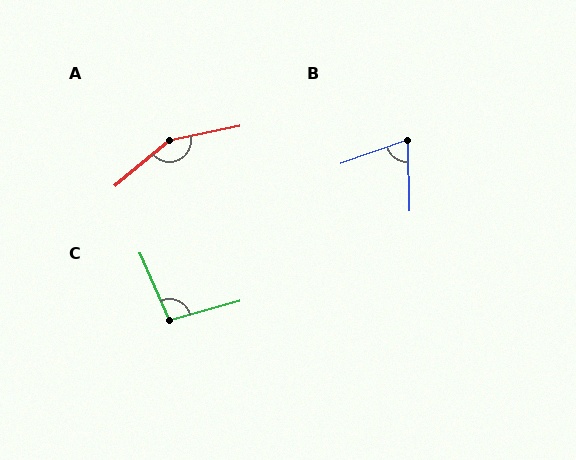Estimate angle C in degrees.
Approximately 99 degrees.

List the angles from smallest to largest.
B (72°), C (99°), A (152°).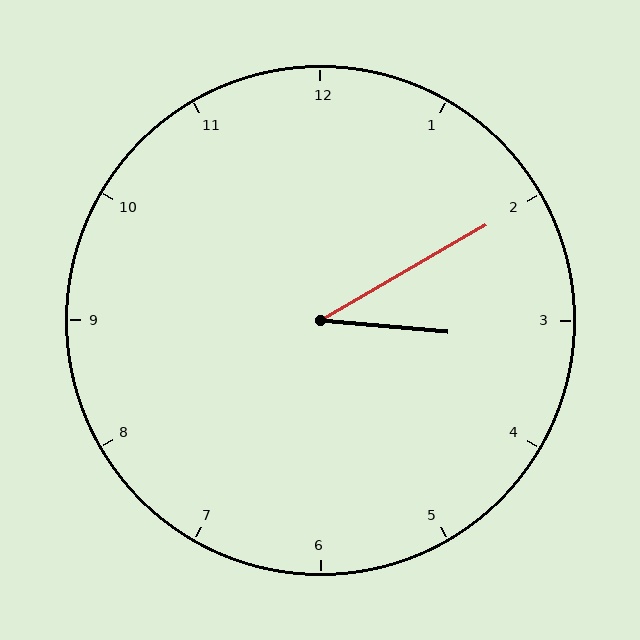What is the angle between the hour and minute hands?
Approximately 35 degrees.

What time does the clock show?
3:10.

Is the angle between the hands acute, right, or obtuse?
It is acute.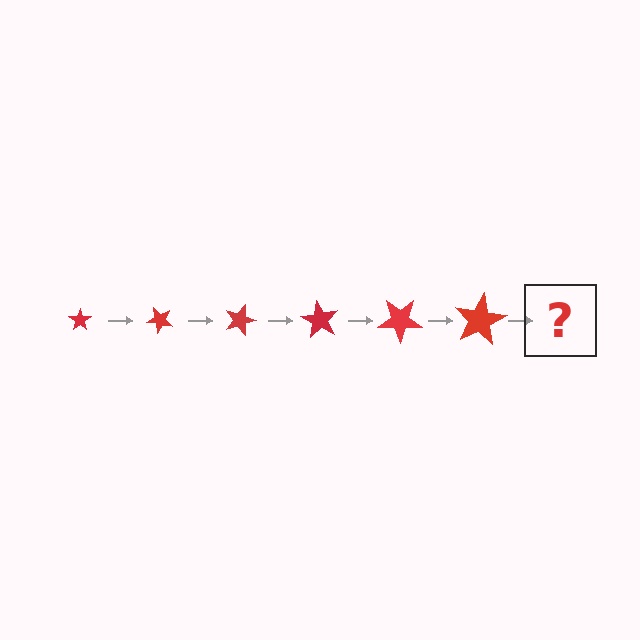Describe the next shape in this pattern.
It should be a star, larger than the previous one and rotated 270 degrees from the start.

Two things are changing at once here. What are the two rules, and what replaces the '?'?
The two rules are that the star grows larger each step and it rotates 45 degrees each step. The '?' should be a star, larger than the previous one and rotated 270 degrees from the start.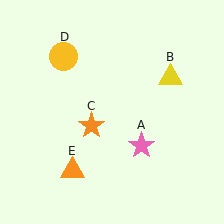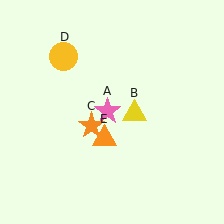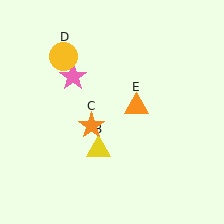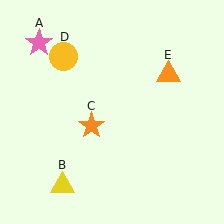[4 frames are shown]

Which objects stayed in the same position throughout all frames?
Orange star (object C) and yellow circle (object D) remained stationary.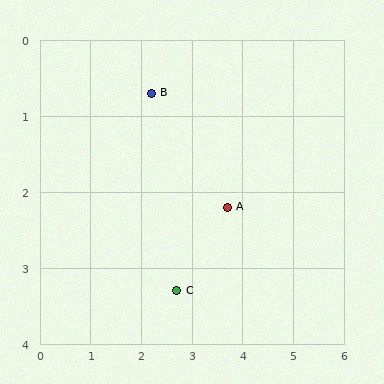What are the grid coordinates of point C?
Point C is at approximately (2.7, 3.3).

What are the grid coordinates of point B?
Point B is at approximately (2.2, 0.7).